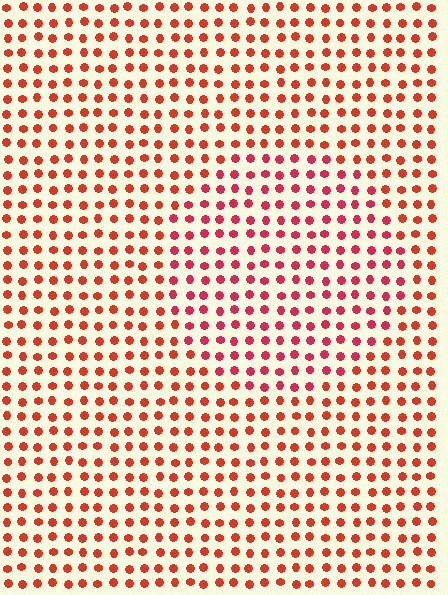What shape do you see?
I see a circle.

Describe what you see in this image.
The image is filled with small red elements in a uniform arrangement. A circle-shaped region is visible where the elements are tinted to a slightly different hue, forming a subtle color boundary.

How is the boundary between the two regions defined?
The boundary is defined purely by a slight shift in hue (about 21 degrees). Spacing, size, and orientation are identical on both sides.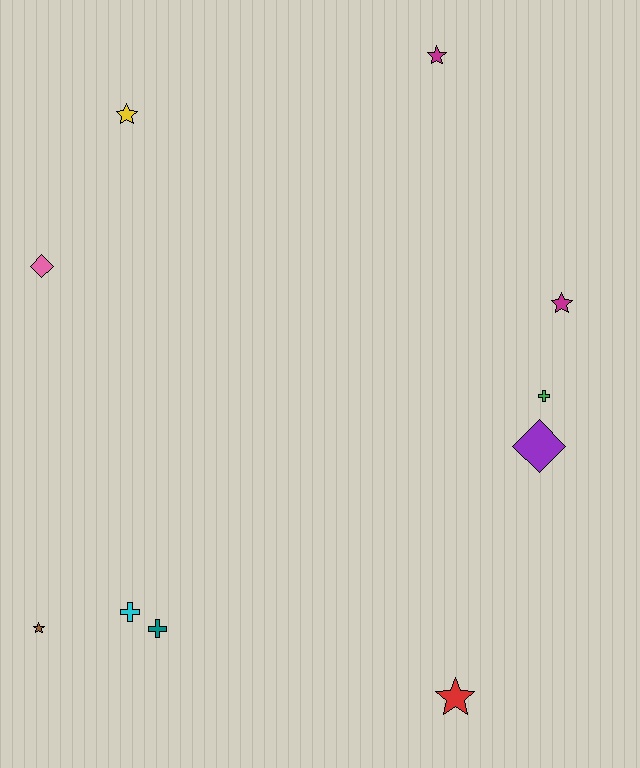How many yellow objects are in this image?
There is 1 yellow object.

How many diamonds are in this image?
There are 2 diamonds.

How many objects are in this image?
There are 10 objects.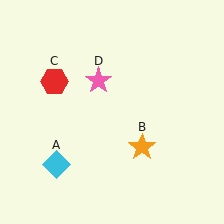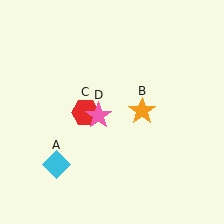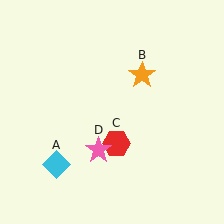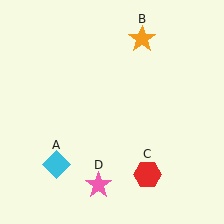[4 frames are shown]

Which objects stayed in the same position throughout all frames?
Cyan diamond (object A) remained stationary.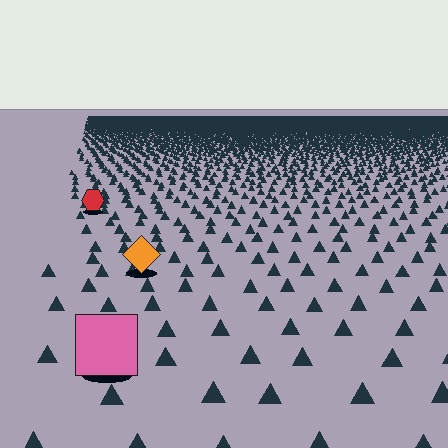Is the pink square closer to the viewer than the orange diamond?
Yes. The pink square is closer — you can tell from the texture gradient: the ground texture is coarser near it.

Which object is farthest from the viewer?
The red hexagon is farthest from the viewer. It appears smaller and the ground texture around it is denser.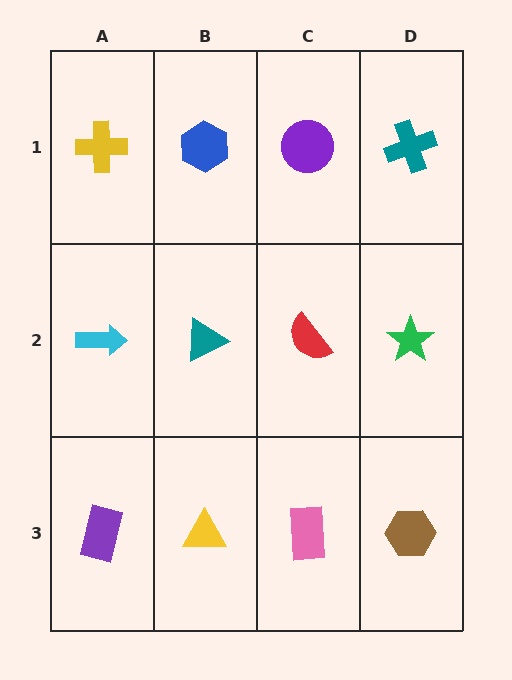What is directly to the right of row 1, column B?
A purple circle.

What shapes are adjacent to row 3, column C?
A red semicircle (row 2, column C), a yellow triangle (row 3, column B), a brown hexagon (row 3, column D).